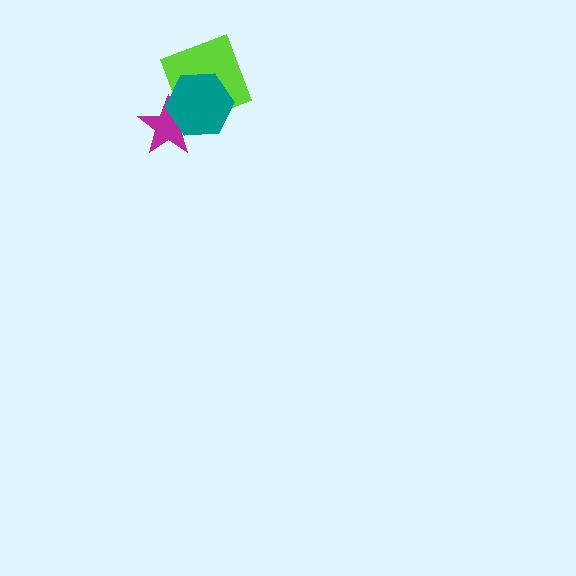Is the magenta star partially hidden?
Yes, it is partially covered by another shape.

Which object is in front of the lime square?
The teal hexagon is in front of the lime square.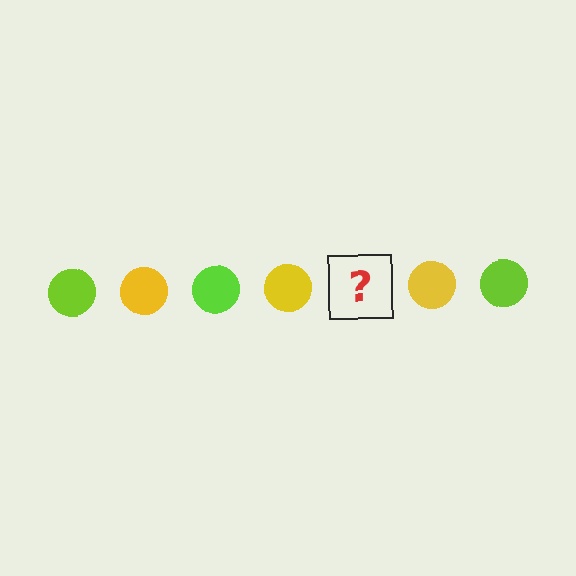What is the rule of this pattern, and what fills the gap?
The rule is that the pattern cycles through lime, yellow circles. The gap should be filled with a lime circle.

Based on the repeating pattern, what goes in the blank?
The blank should be a lime circle.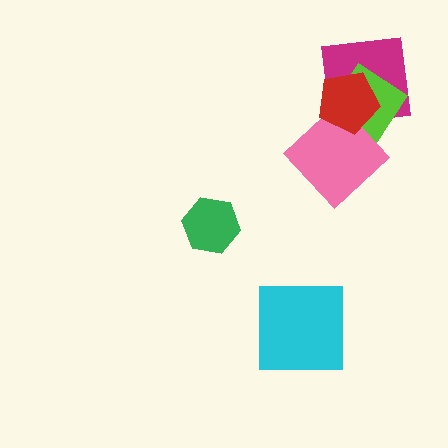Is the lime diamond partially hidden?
Yes, it is partially covered by another shape.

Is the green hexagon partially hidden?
No, no other shape covers it.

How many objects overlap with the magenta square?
2 objects overlap with the magenta square.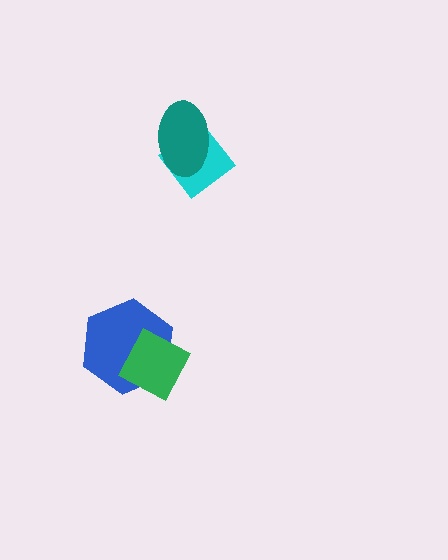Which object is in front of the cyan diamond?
The teal ellipse is in front of the cyan diamond.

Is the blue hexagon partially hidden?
Yes, it is partially covered by another shape.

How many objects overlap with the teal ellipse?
1 object overlaps with the teal ellipse.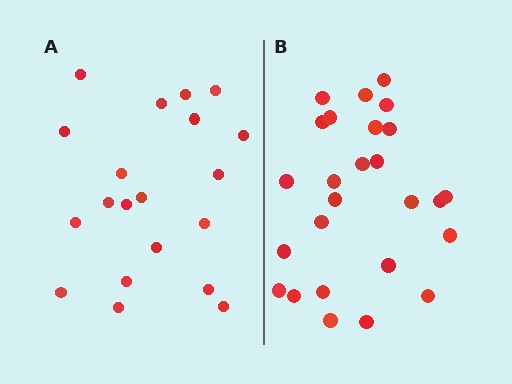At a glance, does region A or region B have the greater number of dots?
Region B (the right region) has more dots.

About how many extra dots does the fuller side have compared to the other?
Region B has about 6 more dots than region A.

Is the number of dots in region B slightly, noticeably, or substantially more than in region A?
Region B has noticeably more, but not dramatically so. The ratio is roughly 1.3 to 1.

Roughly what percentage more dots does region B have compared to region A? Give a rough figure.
About 30% more.